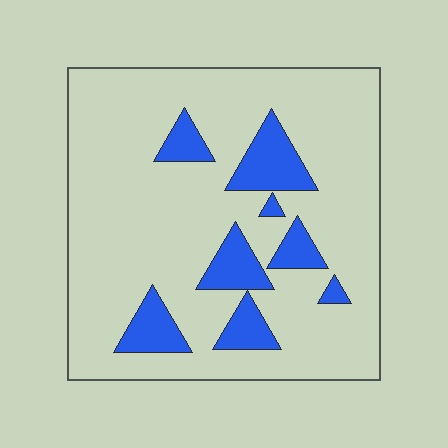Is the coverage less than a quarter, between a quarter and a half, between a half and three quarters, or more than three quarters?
Less than a quarter.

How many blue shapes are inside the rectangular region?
8.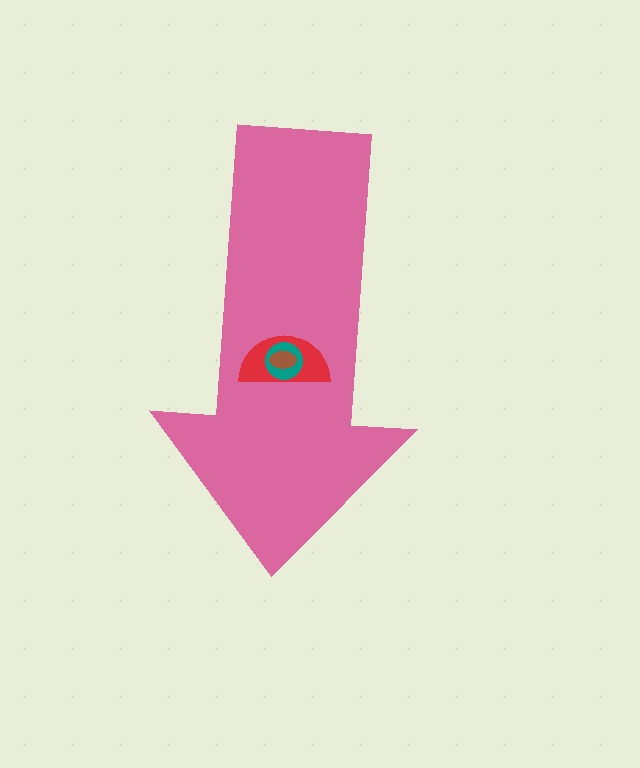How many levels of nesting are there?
4.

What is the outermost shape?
The pink arrow.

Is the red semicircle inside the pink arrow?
Yes.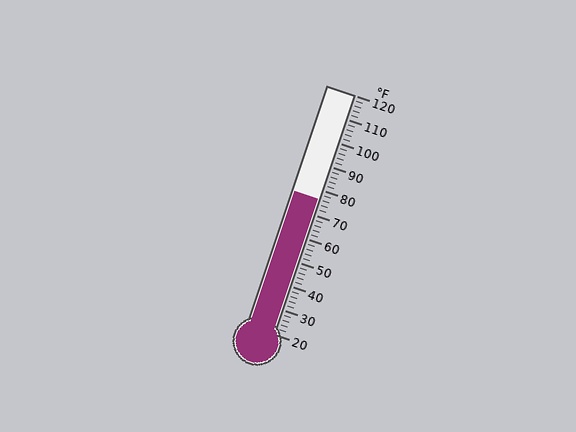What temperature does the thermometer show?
The thermometer shows approximately 76°F.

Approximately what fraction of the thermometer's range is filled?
The thermometer is filled to approximately 55% of its range.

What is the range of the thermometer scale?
The thermometer scale ranges from 20°F to 120°F.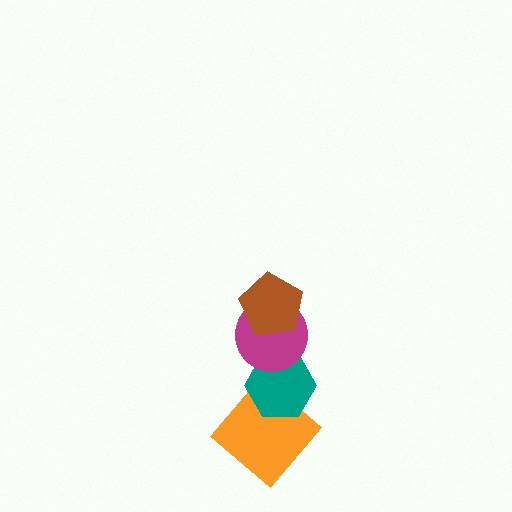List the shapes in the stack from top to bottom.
From top to bottom: the brown pentagon, the magenta circle, the teal hexagon, the orange diamond.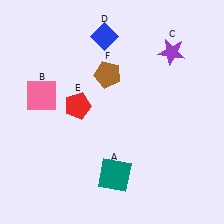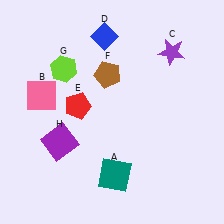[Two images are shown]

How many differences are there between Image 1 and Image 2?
There are 2 differences between the two images.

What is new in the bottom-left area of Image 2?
A purple square (H) was added in the bottom-left area of Image 2.